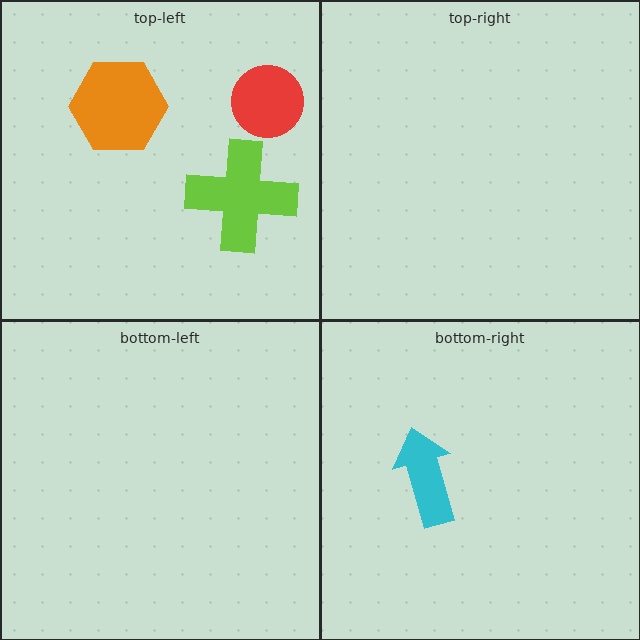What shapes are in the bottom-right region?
The cyan arrow.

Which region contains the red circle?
The top-left region.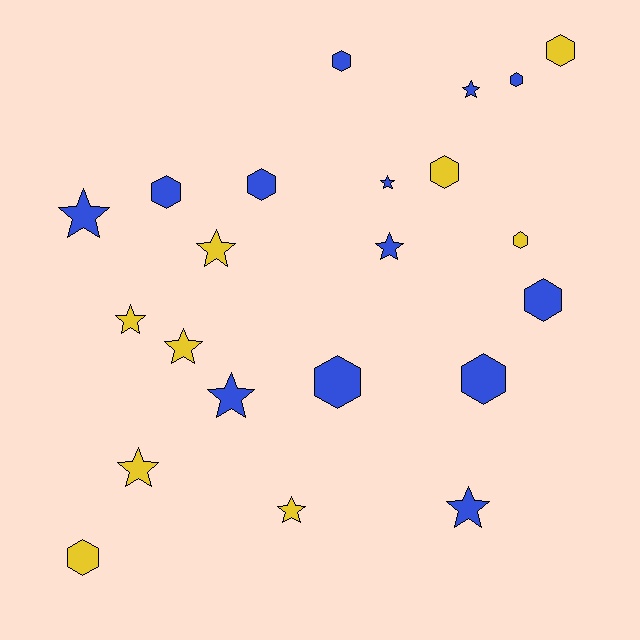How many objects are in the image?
There are 22 objects.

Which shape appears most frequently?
Hexagon, with 11 objects.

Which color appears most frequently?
Blue, with 13 objects.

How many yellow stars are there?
There are 5 yellow stars.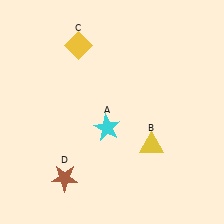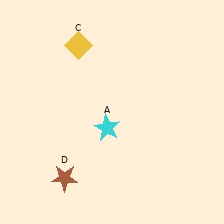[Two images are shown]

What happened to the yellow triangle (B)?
The yellow triangle (B) was removed in Image 2. It was in the bottom-right area of Image 1.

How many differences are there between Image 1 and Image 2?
There is 1 difference between the two images.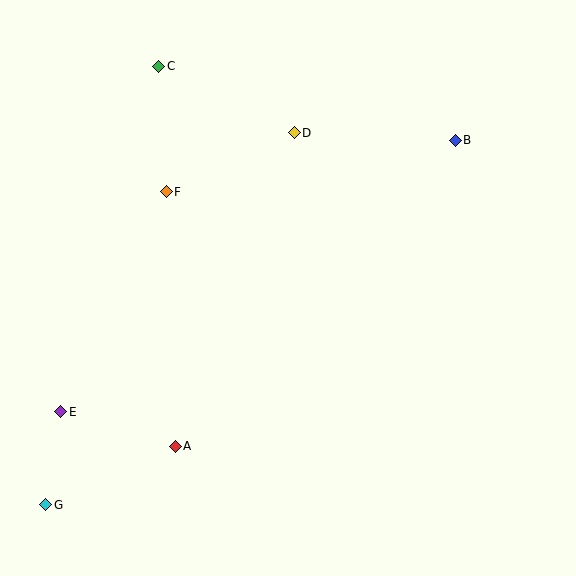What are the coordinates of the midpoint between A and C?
The midpoint between A and C is at (167, 256).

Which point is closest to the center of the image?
Point D at (294, 133) is closest to the center.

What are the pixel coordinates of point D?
Point D is at (294, 133).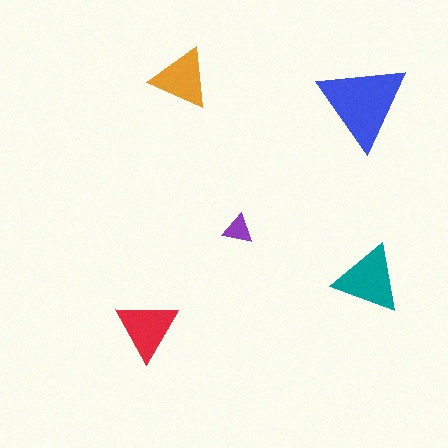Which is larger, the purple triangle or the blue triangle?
The blue one.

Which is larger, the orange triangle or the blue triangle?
The blue one.